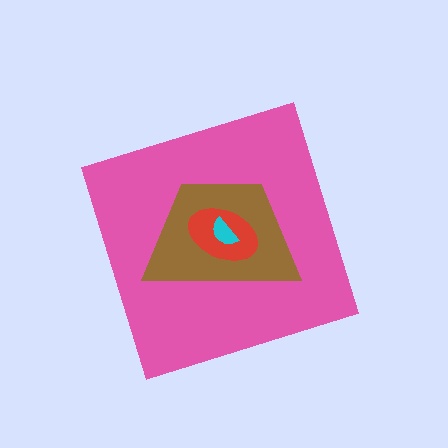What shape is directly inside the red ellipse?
The cyan semicircle.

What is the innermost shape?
The cyan semicircle.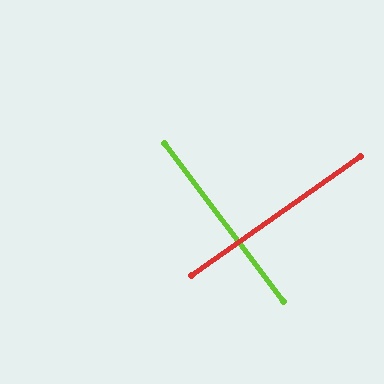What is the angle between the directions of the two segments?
Approximately 88 degrees.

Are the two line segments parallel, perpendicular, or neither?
Perpendicular — they meet at approximately 88°.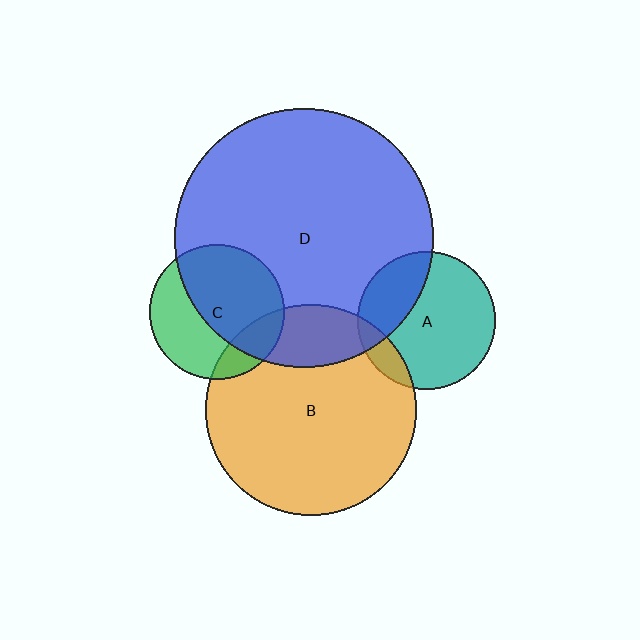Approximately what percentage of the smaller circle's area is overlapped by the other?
Approximately 60%.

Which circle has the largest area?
Circle D (blue).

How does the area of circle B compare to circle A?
Approximately 2.3 times.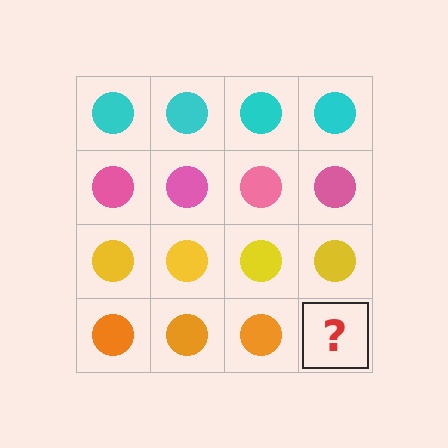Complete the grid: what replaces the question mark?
The question mark should be replaced with an orange circle.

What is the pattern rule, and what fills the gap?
The rule is that each row has a consistent color. The gap should be filled with an orange circle.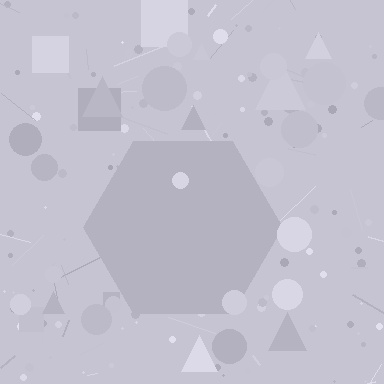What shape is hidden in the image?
A hexagon is hidden in the image.